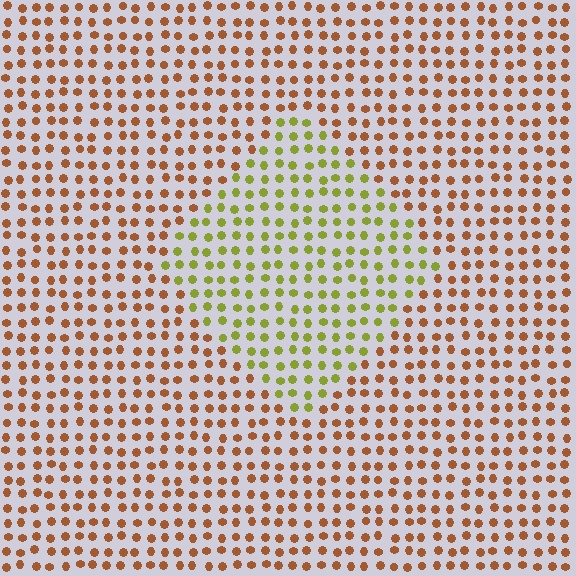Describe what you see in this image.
The image is filled with small brown elements in a uniform arrangement. A diamond-shaped region is visible where the elements are tinted to a slightly different hue, forming a subtle color boundary.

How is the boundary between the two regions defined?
The boundary is defined purely by a slight shift in hue (about 53 degrees). Spacing, size, and orientation are identical on both sides.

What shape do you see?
I see a diamond.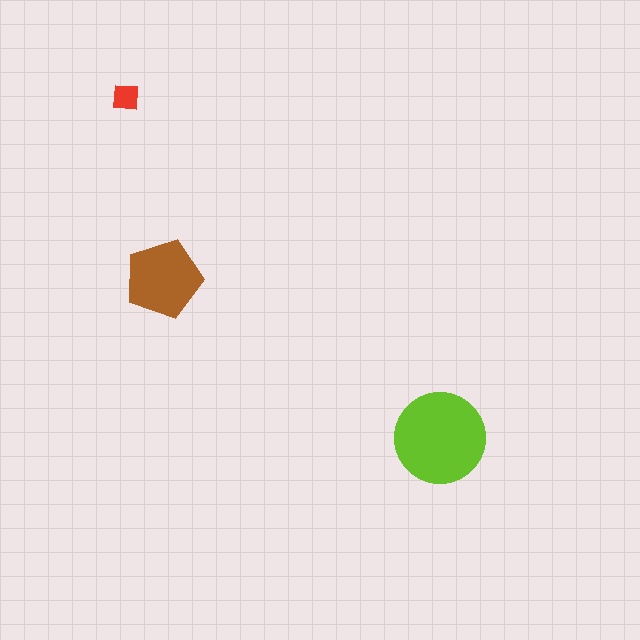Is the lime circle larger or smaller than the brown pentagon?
Larger.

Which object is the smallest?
The red square.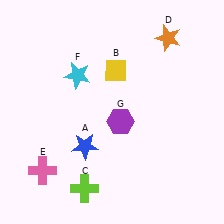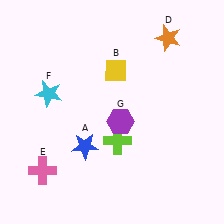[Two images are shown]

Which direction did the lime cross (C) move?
The lime cross (C) moved up.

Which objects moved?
The objects that moved are: the lime cross (C), the cyan star (F).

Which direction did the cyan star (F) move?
The cyan star (F) moved left.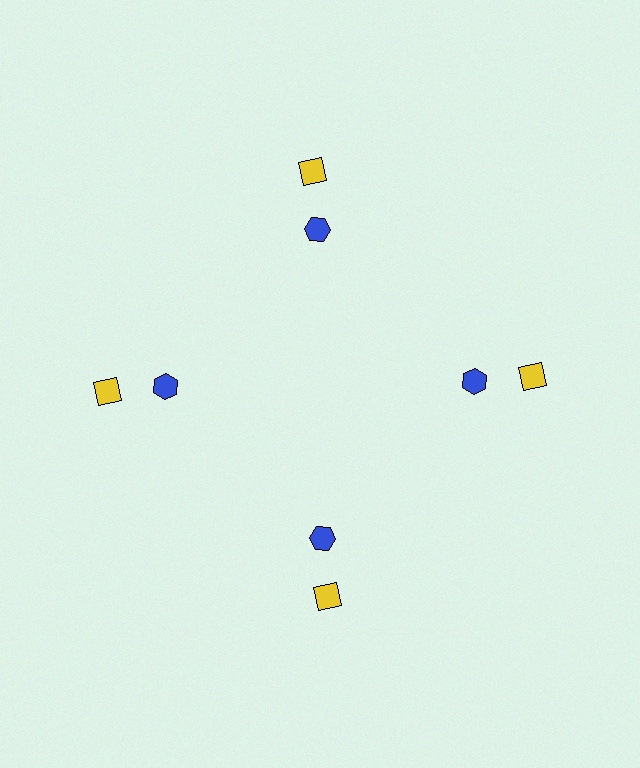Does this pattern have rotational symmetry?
Yes, this pattern has 4-fold rotational symmetry. It looks the same after rotating 90 degrees around the center.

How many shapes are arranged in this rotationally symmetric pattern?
There are 8 shapes, arranged in 4 groups of 2.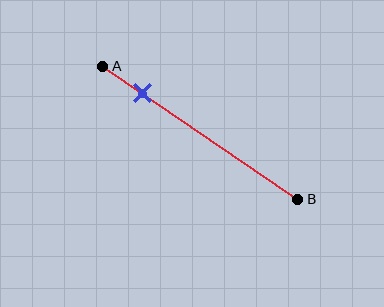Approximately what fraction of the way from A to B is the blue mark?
The blue mark is approximately 20% of the way from A to B.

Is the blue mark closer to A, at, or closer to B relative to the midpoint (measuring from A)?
The blue mark is closer to point A than the midpoint of segment AB.